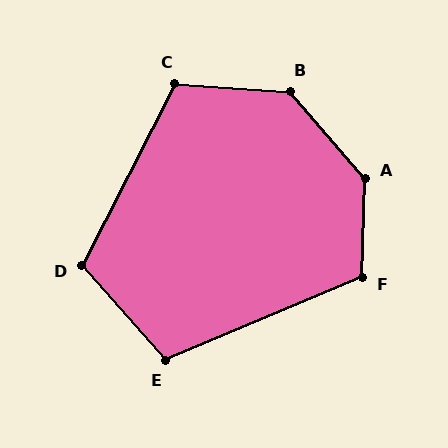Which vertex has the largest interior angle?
A, at approximately 138 degrees.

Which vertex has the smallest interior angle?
E, at approximately 109 degrees.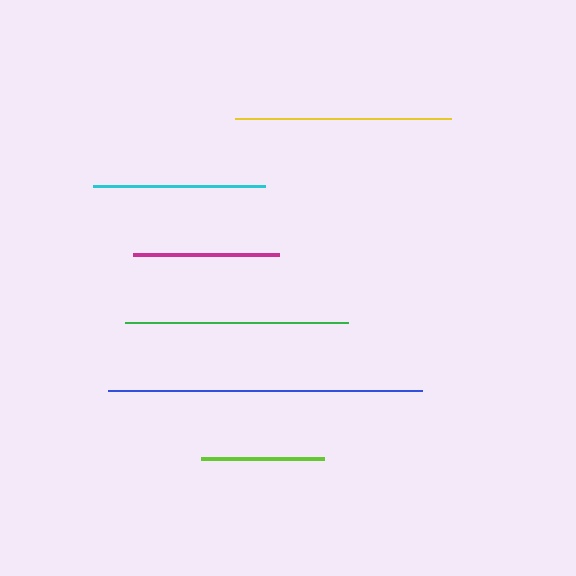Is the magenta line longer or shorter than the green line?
The green line is longer than the magenta line.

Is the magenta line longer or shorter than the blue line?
The blue line is longer than the magenta line.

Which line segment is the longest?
The blue line is the longest at approximately 315 pixels.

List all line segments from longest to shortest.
From longest to shortest: blue, green, yellow, cyan, magenta, lime.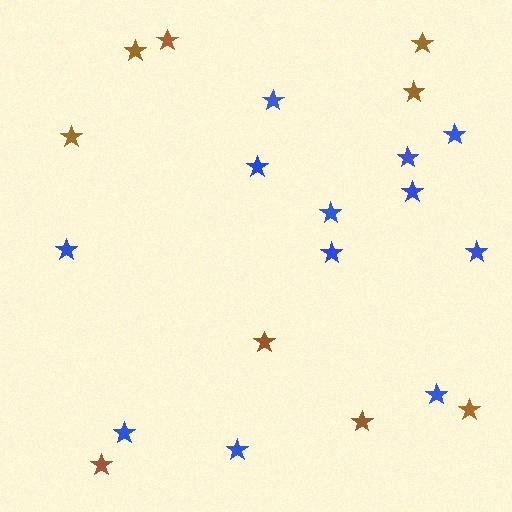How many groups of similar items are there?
There are 2 groups: one group of blue stars (12) and one group of brown stars (9).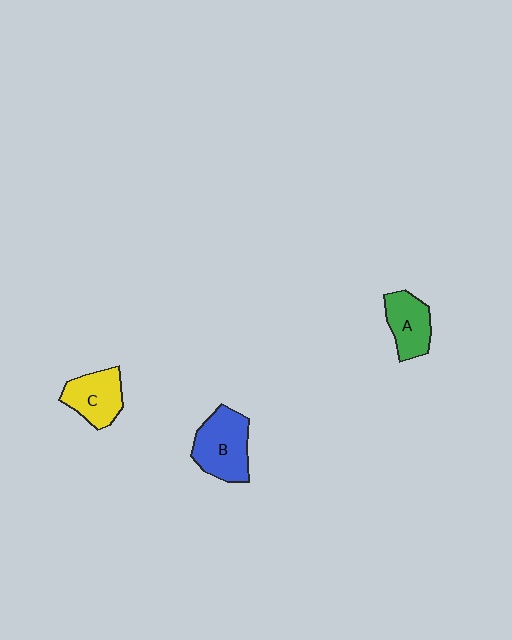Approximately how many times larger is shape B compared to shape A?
Approximately 1.4 times.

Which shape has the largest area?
Shape B (blue).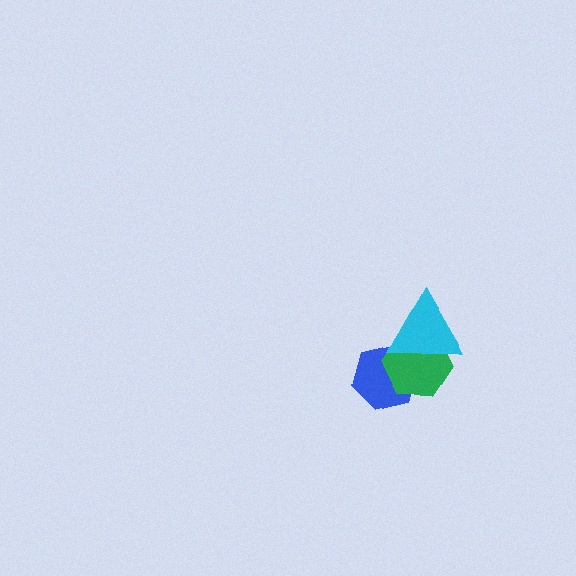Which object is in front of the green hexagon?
The cyan triangle is in front of the green hexagon.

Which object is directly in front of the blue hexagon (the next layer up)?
The green hexagon is directly in front of the blue hexagon.